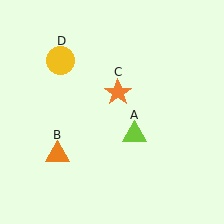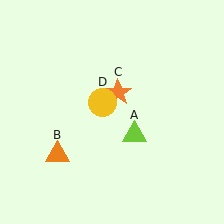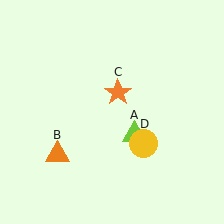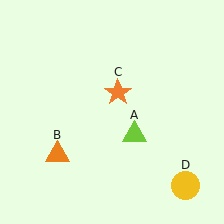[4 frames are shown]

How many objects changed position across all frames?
1 object changed position: yellow circle (object D).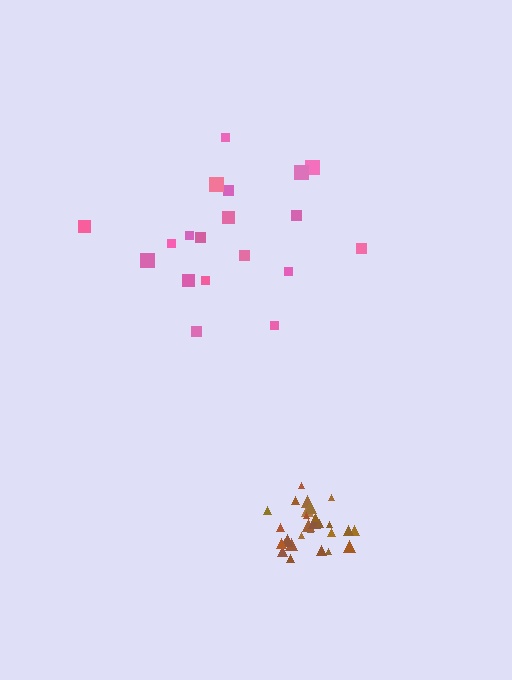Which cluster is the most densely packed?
Brown.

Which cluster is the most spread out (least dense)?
Pink.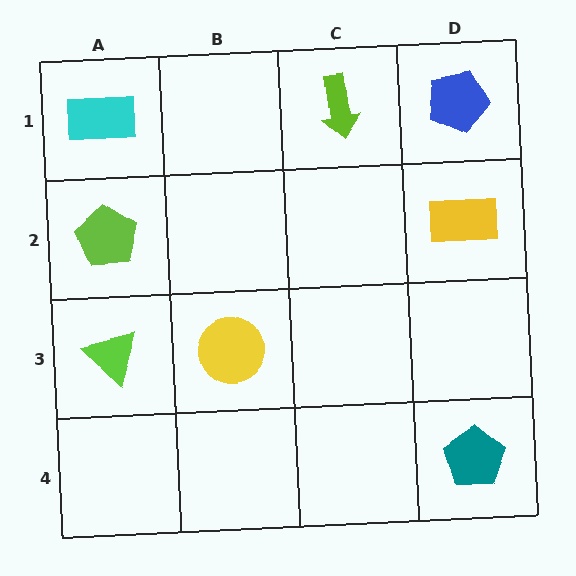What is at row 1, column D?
A blue pentagon.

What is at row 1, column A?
A cyan rectangle.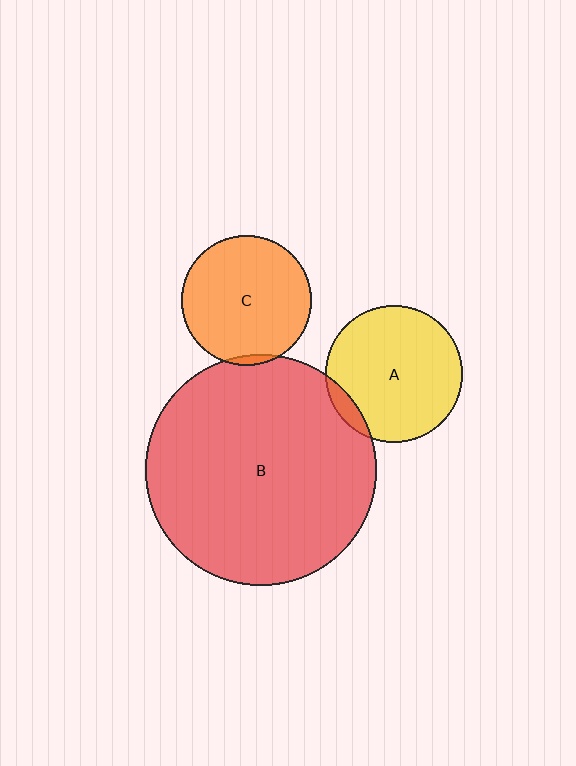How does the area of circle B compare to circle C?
Approximately 3.1 times.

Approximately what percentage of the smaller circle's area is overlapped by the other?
Approximately 10%.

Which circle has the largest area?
Circle B (red).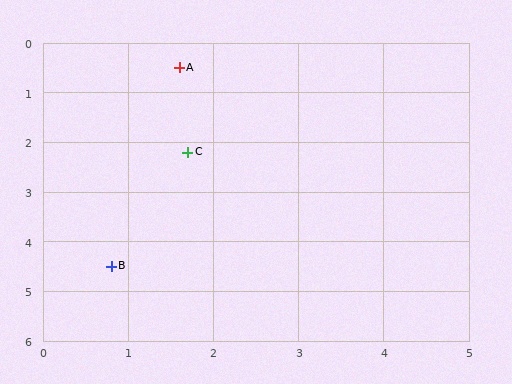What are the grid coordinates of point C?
Point C is at approximately (1.7, 2.2).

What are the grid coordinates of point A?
Point A is at approximately (1.6, 0.5).